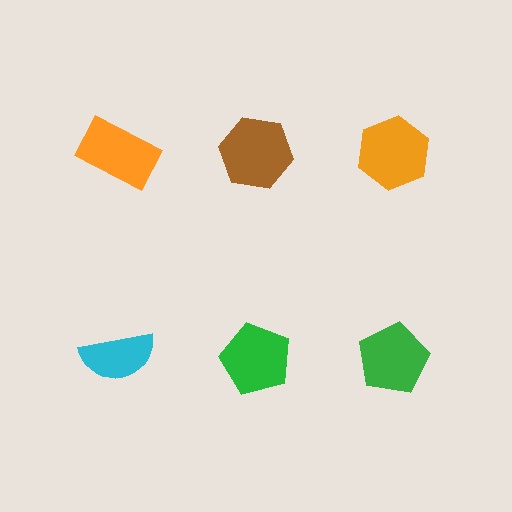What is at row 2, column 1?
A cyan semicircle.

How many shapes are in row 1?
3 shapes.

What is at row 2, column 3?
A green pentagon.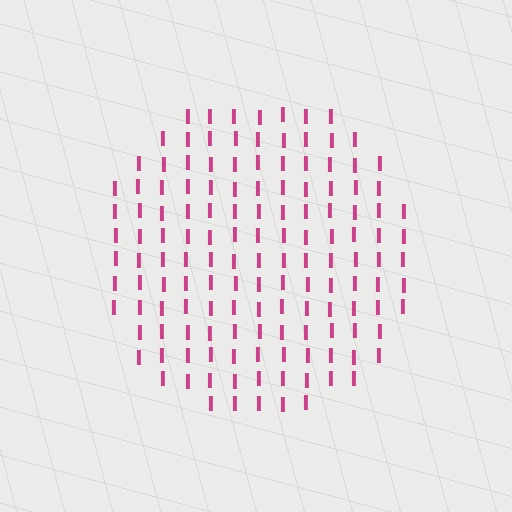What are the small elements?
The small elements are letter I's.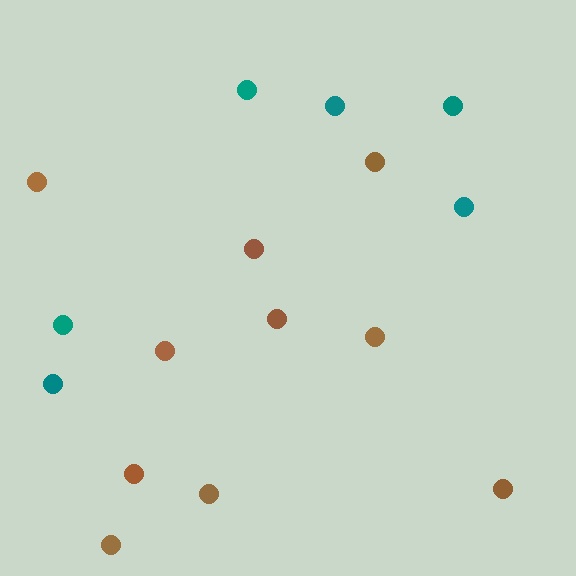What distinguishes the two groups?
There are 2 groups: one group of teal circles (6) and one group of brown circles (10).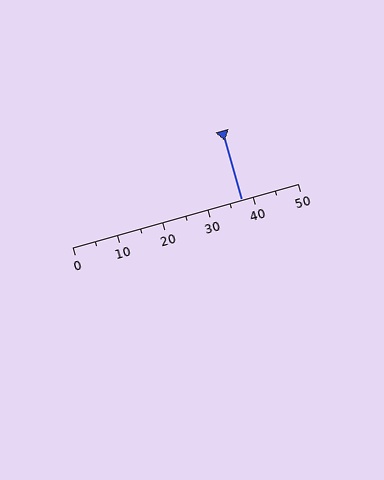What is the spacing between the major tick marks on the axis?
The major ticks are spaced 10 apart.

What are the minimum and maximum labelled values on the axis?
The axis runs from 0 to 50.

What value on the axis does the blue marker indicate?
The marker indicates approximately 37.5.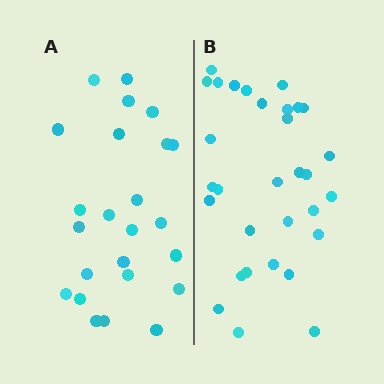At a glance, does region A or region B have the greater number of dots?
Region B (the right region) has more dots.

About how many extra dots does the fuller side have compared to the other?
Region B has roughly 8 or so more dots than region A.